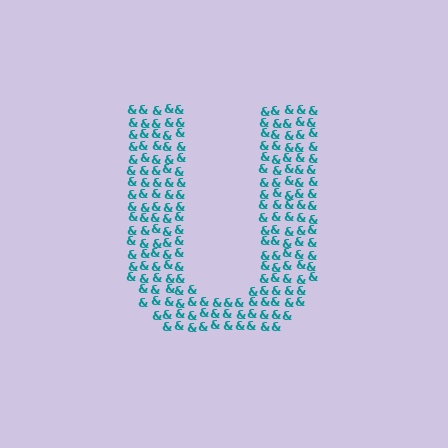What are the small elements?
The small elements are ampersands.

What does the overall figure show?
The overall figure shows the letter U.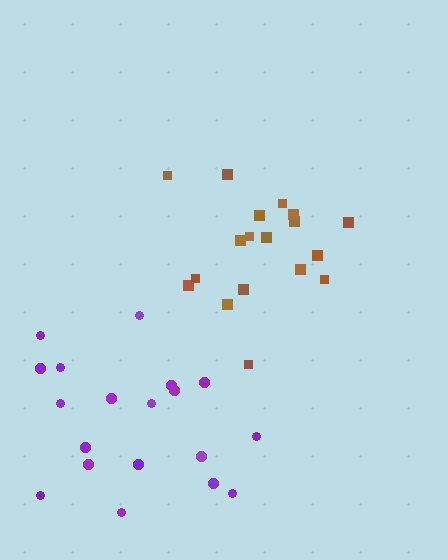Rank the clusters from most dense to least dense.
brown, purple.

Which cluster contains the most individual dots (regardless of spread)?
Purple (19).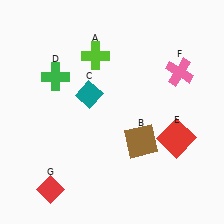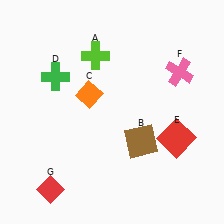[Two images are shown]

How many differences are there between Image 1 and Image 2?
There is 1 difference between the two images.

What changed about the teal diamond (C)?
In Image 1, C is teal. In Image 2, it changed to orange.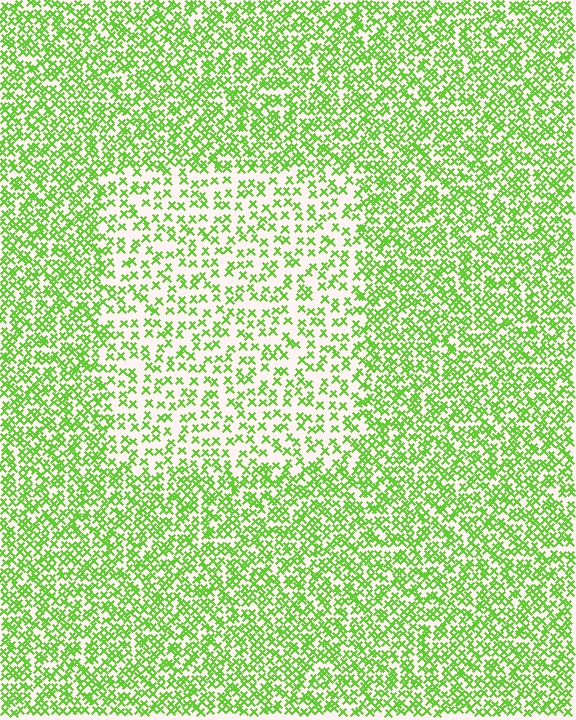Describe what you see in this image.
The image contains small lime elements arranged at two different densities. A rectangle-shaped region is visible where the elements are less densely packed than the surrounding area.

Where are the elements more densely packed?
The elements are more densely packed outside the rectangle boundary.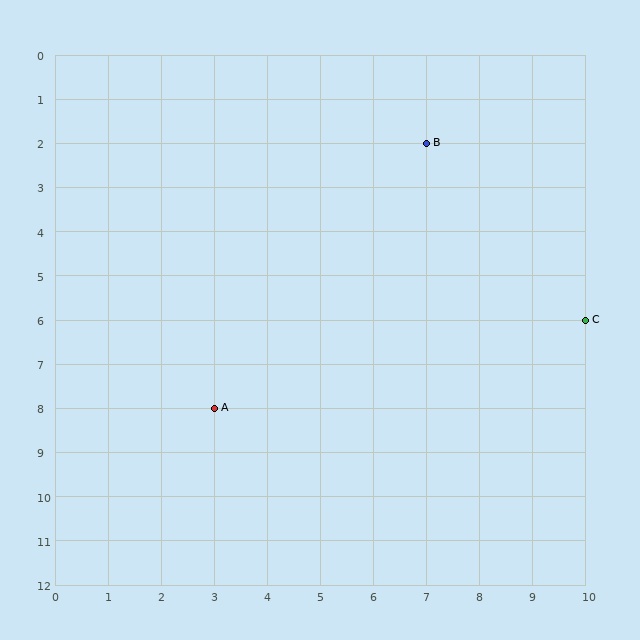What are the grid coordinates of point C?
Point C is at grid coordinates (10, 6).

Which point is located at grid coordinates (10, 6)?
Point C is at (10, 6).